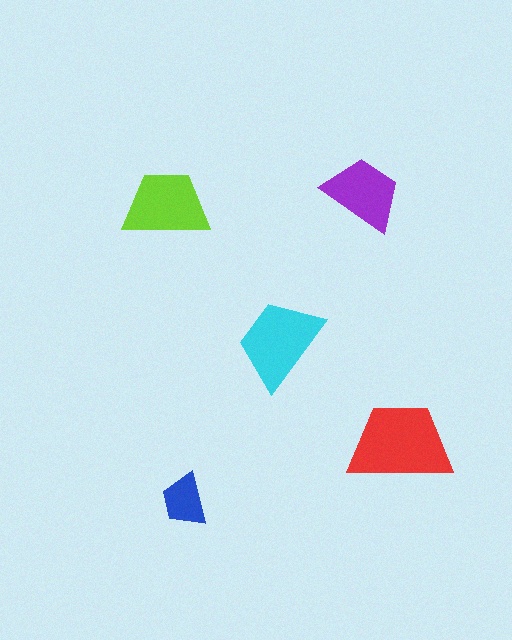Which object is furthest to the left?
The lime trapezoid is leftmost.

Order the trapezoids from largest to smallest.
the red one, the cyan one, the lime one, the purple one, the blue one.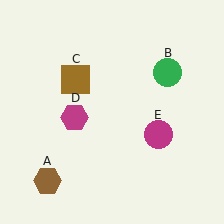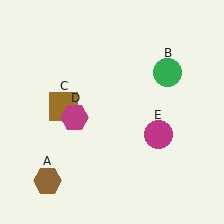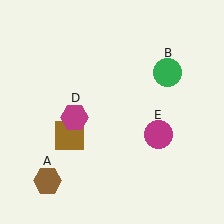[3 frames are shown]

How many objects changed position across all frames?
1 object changed position: brown square (object C).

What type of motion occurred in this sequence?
The brown square (object C) rotated counterclockwise around the center of the scene.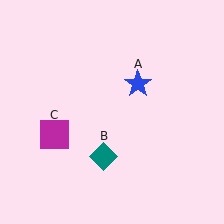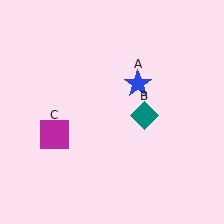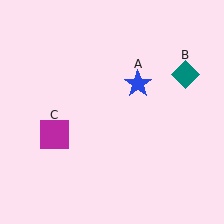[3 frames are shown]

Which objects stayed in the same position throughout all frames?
Blue star (object A) and magenta square (object C) remained stationary.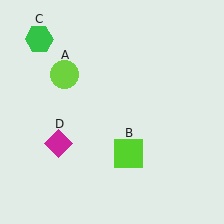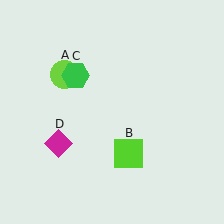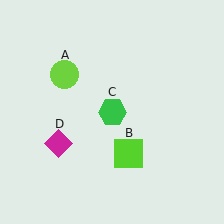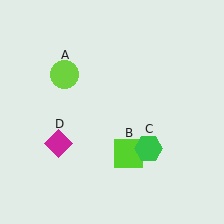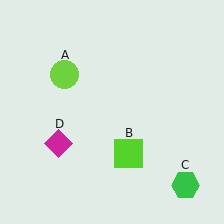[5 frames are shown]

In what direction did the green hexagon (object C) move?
The green hexagon (object C) moved down and to the right.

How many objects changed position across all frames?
1 object changed position: green hexagon (object C).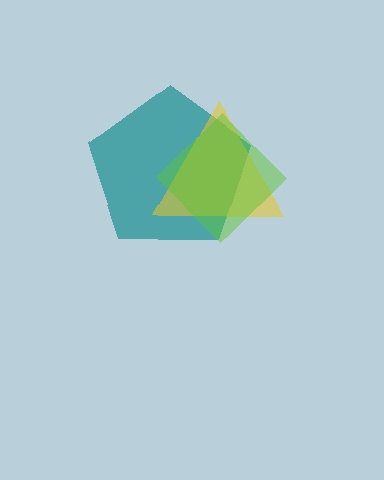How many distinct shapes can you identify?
There are 3 distinct shapes: a teal pentagon, a yellow triangle, a lime diamond.